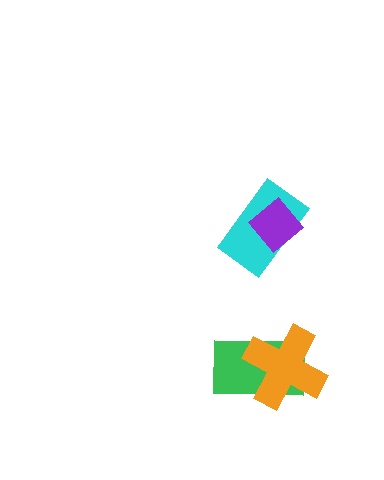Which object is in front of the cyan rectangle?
The purple diamond is in front of the cyan rectangle.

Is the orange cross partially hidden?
No, no other shape covers it.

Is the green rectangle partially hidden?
Yes, it is partially covered by another shape.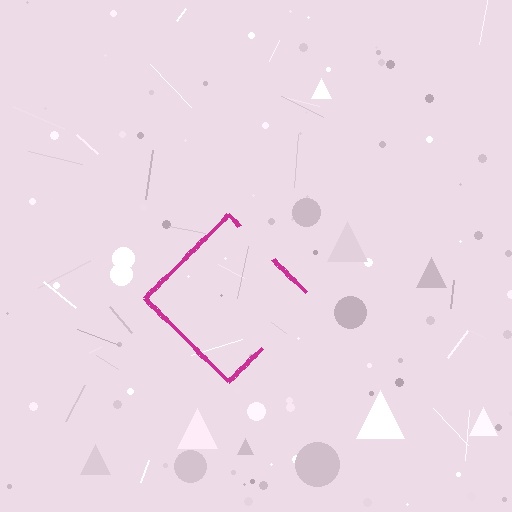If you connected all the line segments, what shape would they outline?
They would outline a diamond.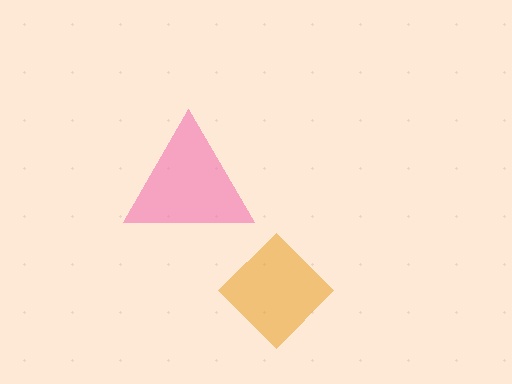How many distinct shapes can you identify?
There are 2 distinct shapes: an orange diamond, a pink triangle.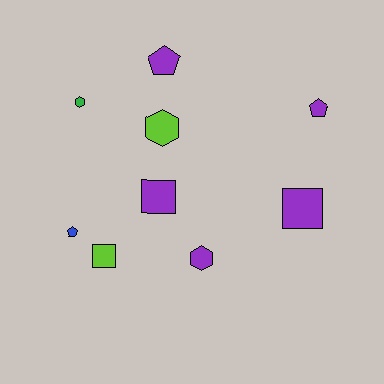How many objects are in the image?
There are 9 objects.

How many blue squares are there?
There are no blue squares.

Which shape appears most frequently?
Hexagon, with 3 objects.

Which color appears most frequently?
Purple, with 5 objects.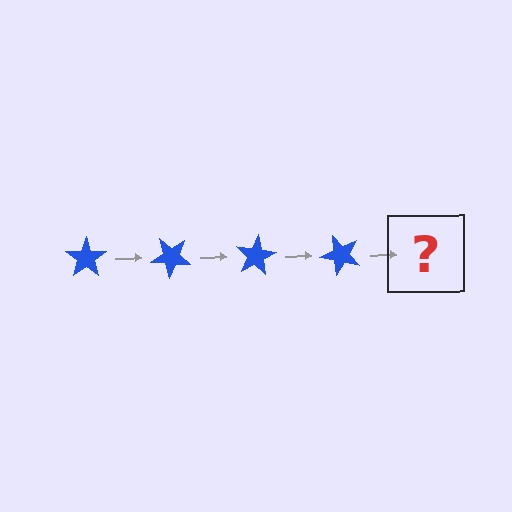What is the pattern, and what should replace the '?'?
The pattern is that the star rotates 40 degrees each step. The '?' should be a blue star rotated 160 degrees.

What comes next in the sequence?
The next element should be a blue star rotated 160 degrees.